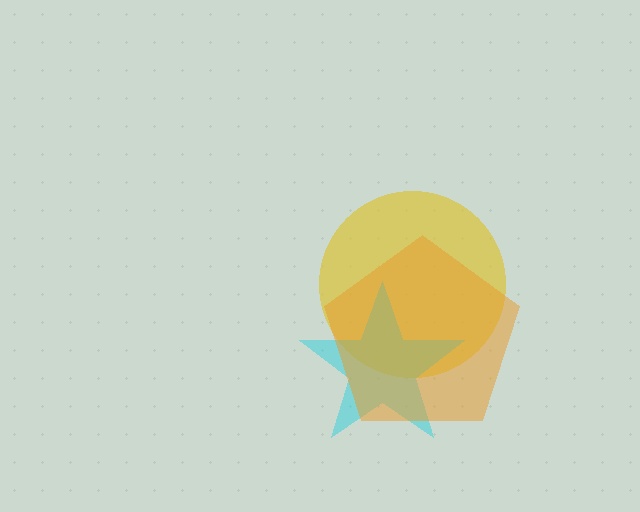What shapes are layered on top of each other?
The layered shapes are: a yellow circle, a cyan star, an orange pentagon.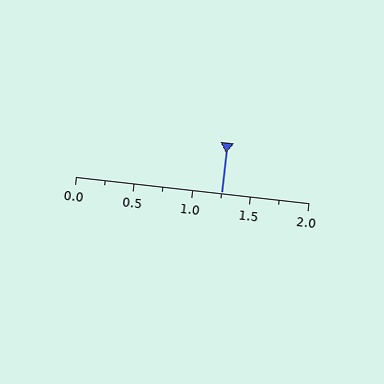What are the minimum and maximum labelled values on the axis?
The axis runs from 0.0 to 2.0.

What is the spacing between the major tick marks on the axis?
The major ticks are spaced 0.5 apart.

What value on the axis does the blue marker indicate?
The marker indicates approximately 1.25.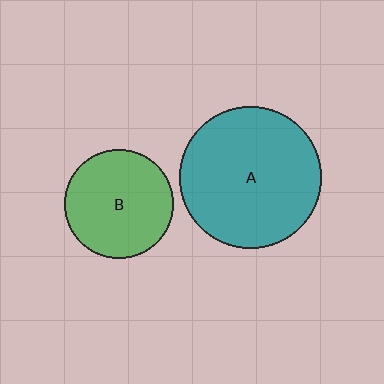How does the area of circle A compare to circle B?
Approximately 1.7 times.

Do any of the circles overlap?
No, none of the circles overlap.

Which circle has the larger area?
Circle A (teal).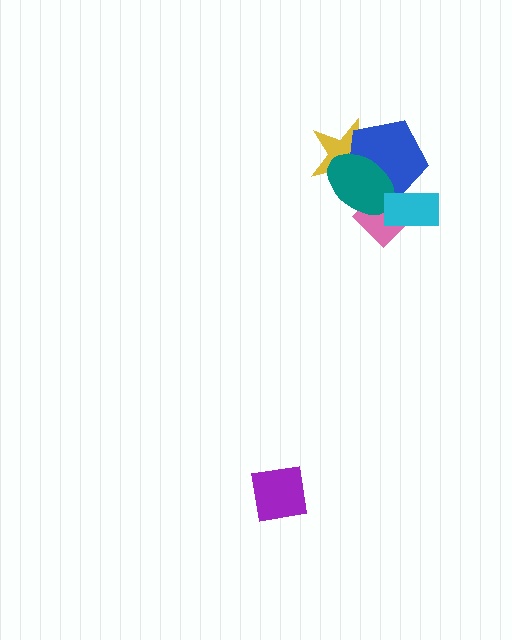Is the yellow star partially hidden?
Yes, it is partially covered by another shape.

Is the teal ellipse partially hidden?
Yes, it is partially covered by another shape.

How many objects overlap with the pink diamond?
3 objects overlap with the pink diamond.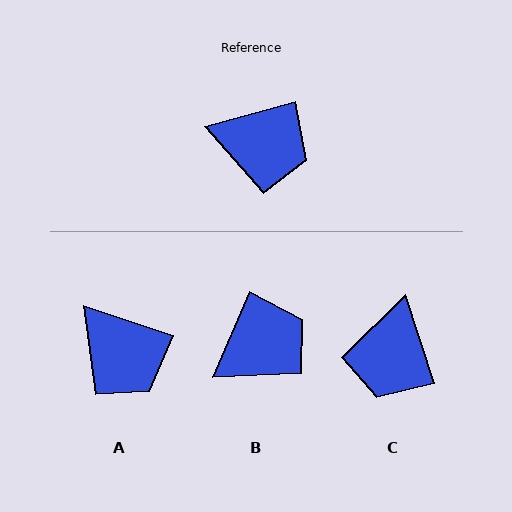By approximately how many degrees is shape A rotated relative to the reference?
Approximately 34 degrees clockwise.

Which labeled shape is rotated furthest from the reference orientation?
C, about 87 degrees away.